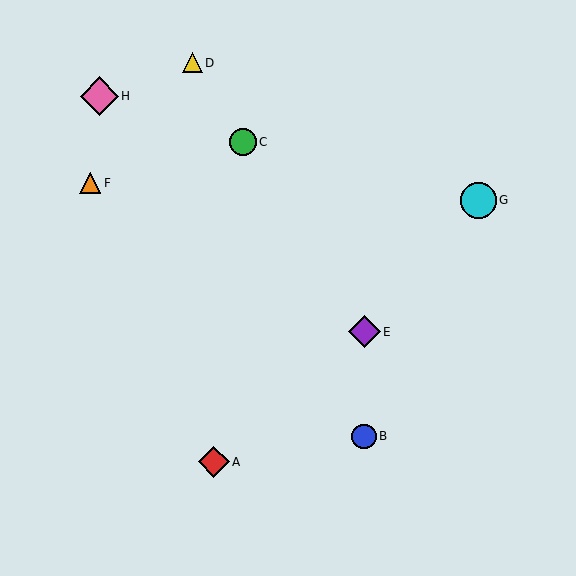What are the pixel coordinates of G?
Object G is at (478, 200).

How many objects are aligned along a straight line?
3 objects (C, D, E) are aligned along a straight line.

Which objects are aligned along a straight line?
Objects C, D, E are aligned along a straight line.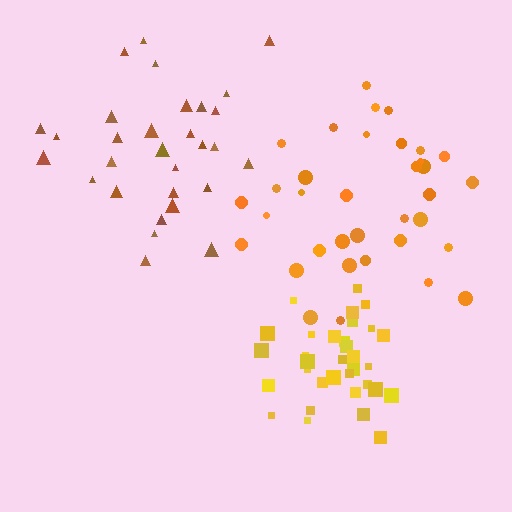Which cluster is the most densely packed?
Yellow.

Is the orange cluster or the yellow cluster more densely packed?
Yellow.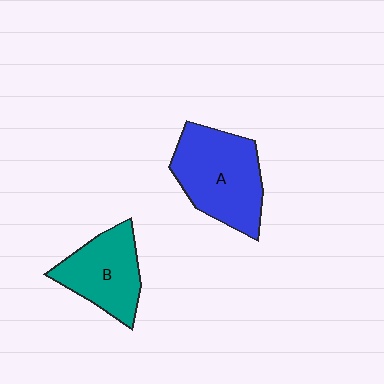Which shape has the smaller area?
Shape B (teal).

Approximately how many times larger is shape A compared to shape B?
Approximately 1.3 times.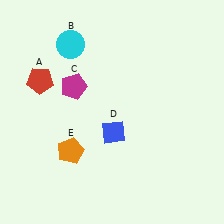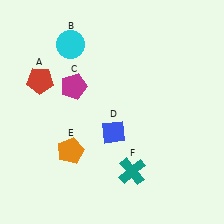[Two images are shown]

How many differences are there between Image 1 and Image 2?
There is 1 difference between the two images.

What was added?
A teal cross (F) was added in Image 2.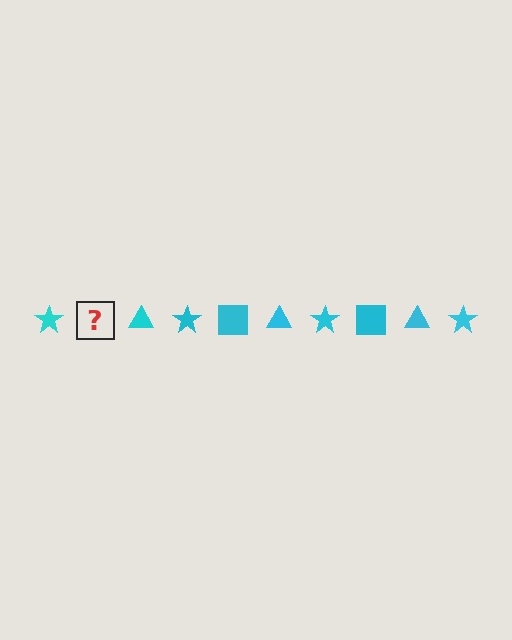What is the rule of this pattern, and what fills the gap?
The rule is that the pattern cycles through star, square, triangle shapes in cyan. The gap should be filled with a cyan square.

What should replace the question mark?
The question mark should be replaced with a cyan square.